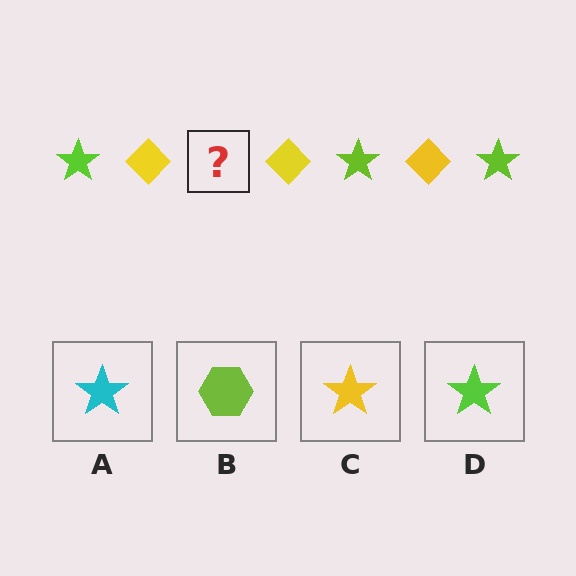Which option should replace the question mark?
Option D.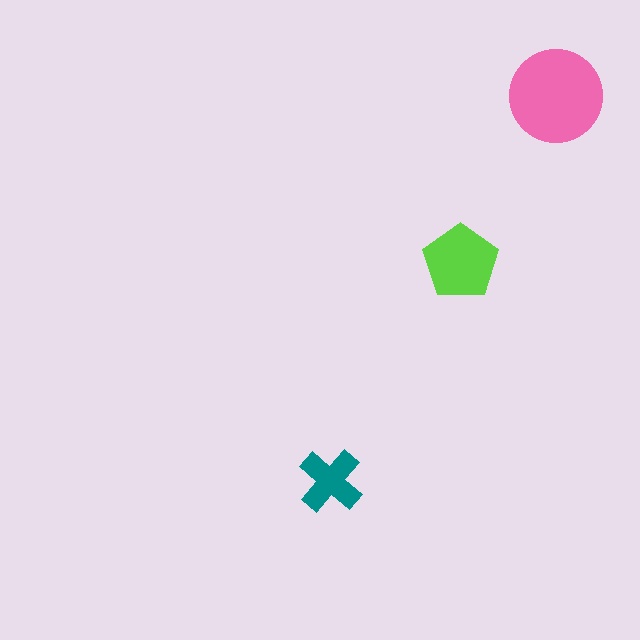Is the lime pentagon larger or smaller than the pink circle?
Smaller.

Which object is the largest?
The pink circle.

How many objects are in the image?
There are 3 objects in the image.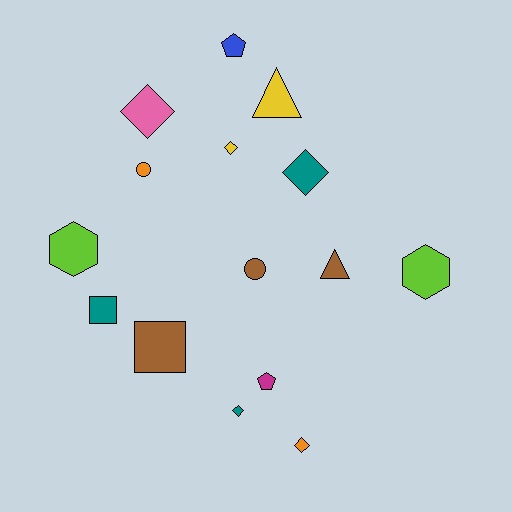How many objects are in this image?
There are 15 objects.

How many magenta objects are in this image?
There is 1 magenta object.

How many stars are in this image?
There are no stars.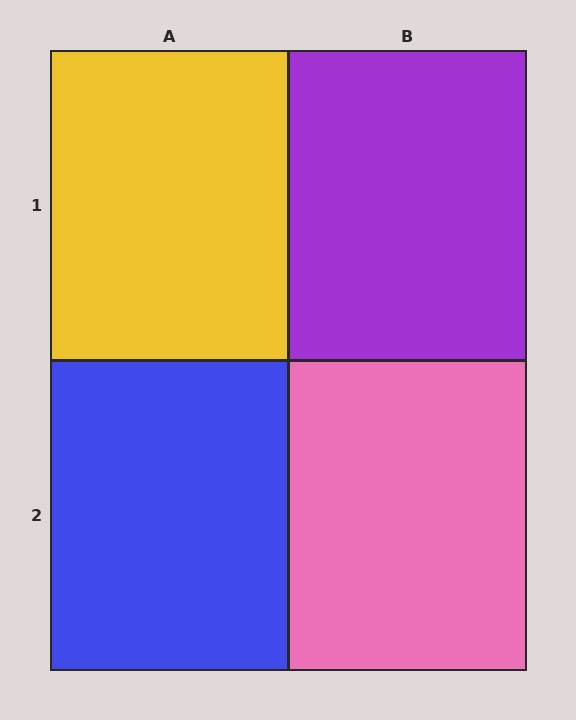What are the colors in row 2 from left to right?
Blue, pink.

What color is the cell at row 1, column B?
Purple.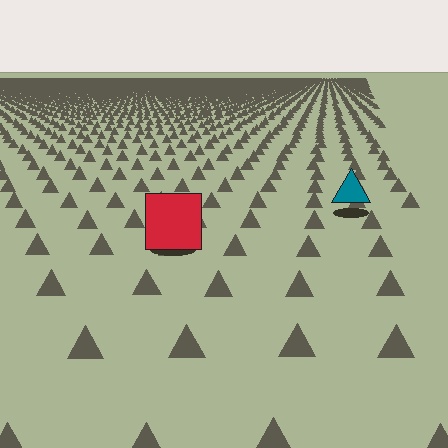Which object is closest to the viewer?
The red square is closest. The texture marks near it are larger and more spread out.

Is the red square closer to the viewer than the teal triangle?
Yes. The red square is closer — you can tell from the texture gradient: the ground texture is coarser near it.